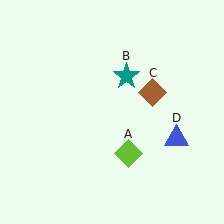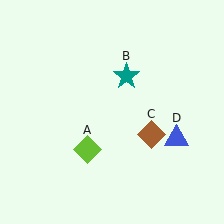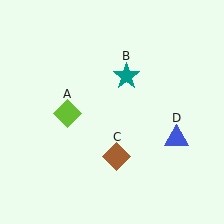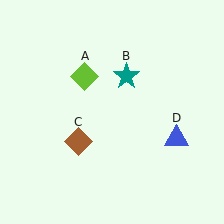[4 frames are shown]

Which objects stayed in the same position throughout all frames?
Teal star (object B) and blue triangle (object D) remained stationary.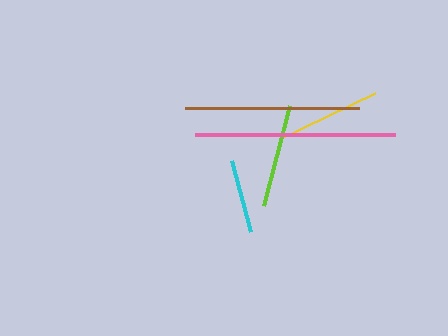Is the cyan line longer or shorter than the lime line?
The lime line is longer than the cyan line.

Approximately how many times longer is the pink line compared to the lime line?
The pink line is approximately 2.0 times the length of the lime line.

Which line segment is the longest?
The pink line is the longest at approximately 201 pixels.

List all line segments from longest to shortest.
From longest to shortest: pink, brown, yellow, lime, cyan.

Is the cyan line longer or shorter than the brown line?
The brown line is longer than the cyan line.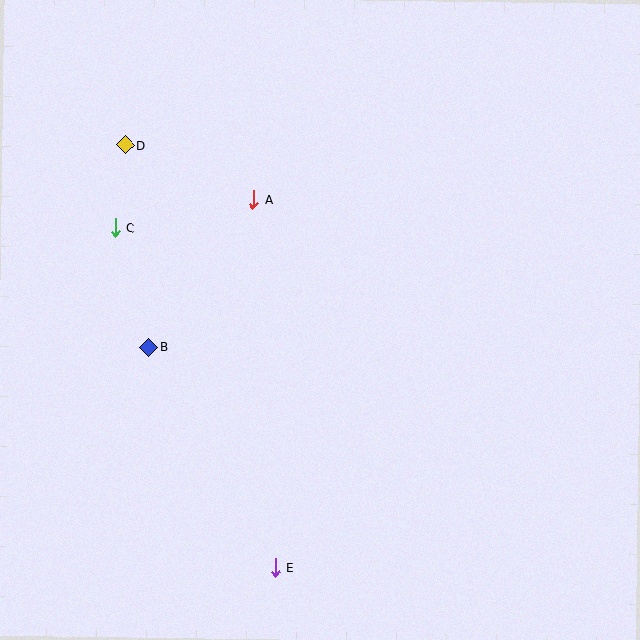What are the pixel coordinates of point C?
Point C is at (116, 228).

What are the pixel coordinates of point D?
Point D is at (126, 145).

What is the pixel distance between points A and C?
The distance between A and C is 141 pixels.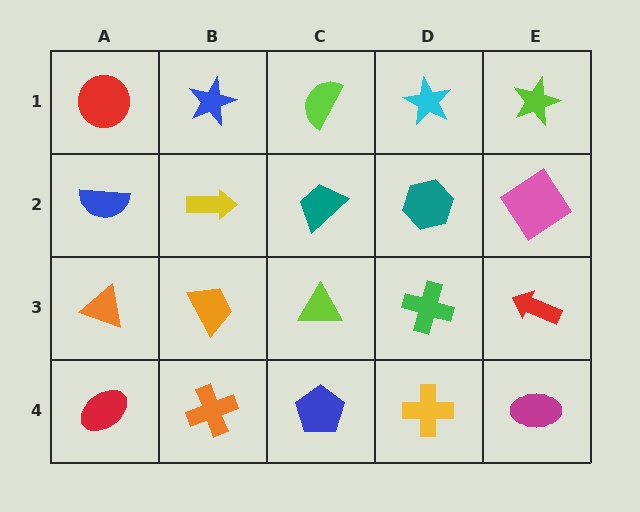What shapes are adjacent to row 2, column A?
A red circle (row 1, column A), an orange triangle (row 3, column A), a yellow arrow (row 2, column B).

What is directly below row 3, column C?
A blue pentagon.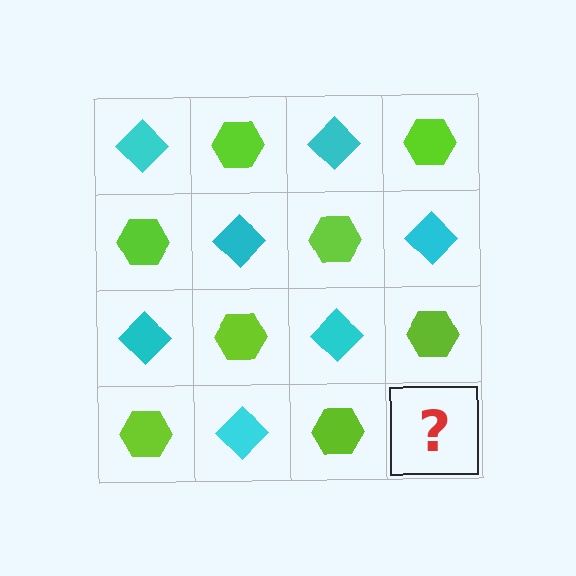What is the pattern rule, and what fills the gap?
The rule is that it alternates cyan diamond and lime hexagon in a checkerboard pattern. The gap should be filled with a cyan diamond.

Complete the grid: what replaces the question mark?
The question mark should be replaced with a cyan diamond.